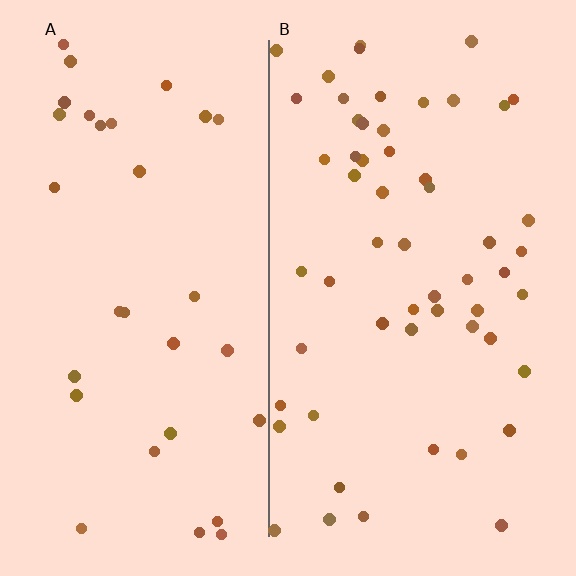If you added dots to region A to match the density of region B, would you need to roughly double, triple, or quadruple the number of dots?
Approximately double.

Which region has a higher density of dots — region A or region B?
B (the right).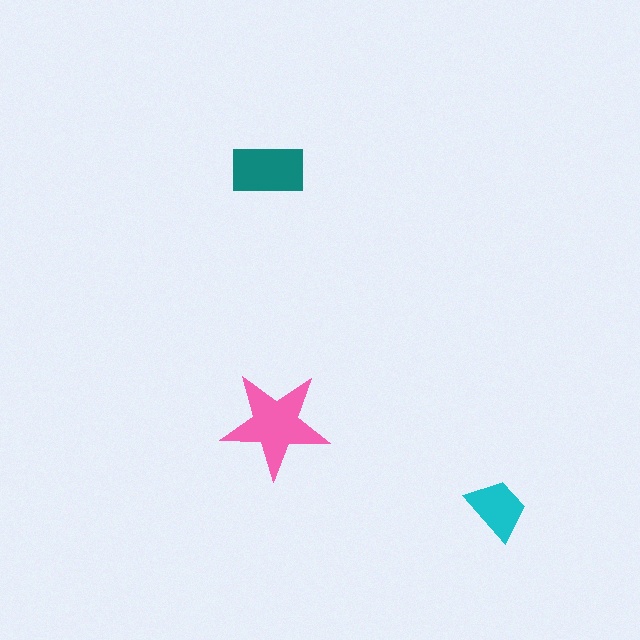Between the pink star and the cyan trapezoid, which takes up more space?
The pink star.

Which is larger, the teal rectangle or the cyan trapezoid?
The teal rectangle.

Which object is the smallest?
The cyan trapezoid.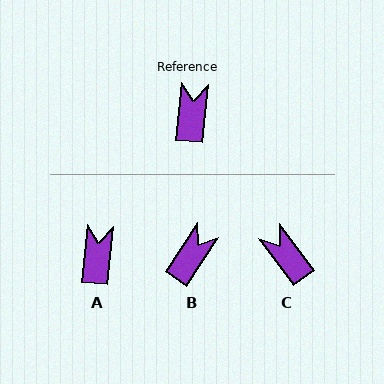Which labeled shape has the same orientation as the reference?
A.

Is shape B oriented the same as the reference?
No, it is off by about 27 degrees.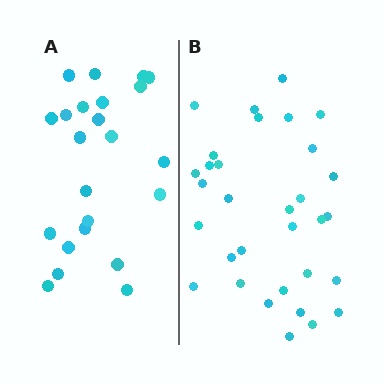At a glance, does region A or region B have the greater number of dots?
Region B (the right region) has more dots.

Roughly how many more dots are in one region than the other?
Region B has roughly 8 or so more dots than region A.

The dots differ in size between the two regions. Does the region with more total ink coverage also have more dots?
No. Region A has more total ink coverage because its dots are larger, but region B actually contains more individual dots. Total area can be misleading — the number of items is what matters here.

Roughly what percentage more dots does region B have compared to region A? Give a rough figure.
About 40% more.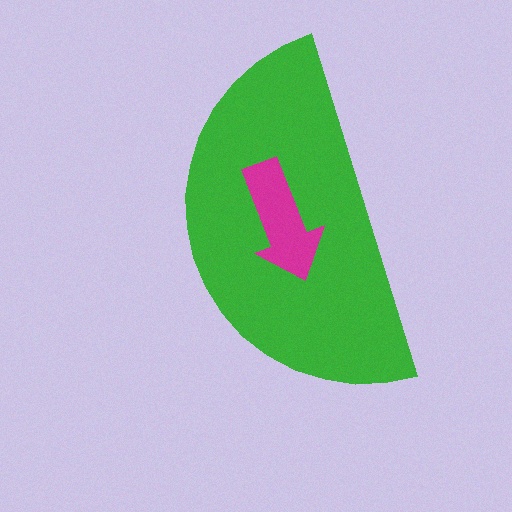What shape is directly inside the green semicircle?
The magenta arrow.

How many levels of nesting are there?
2.